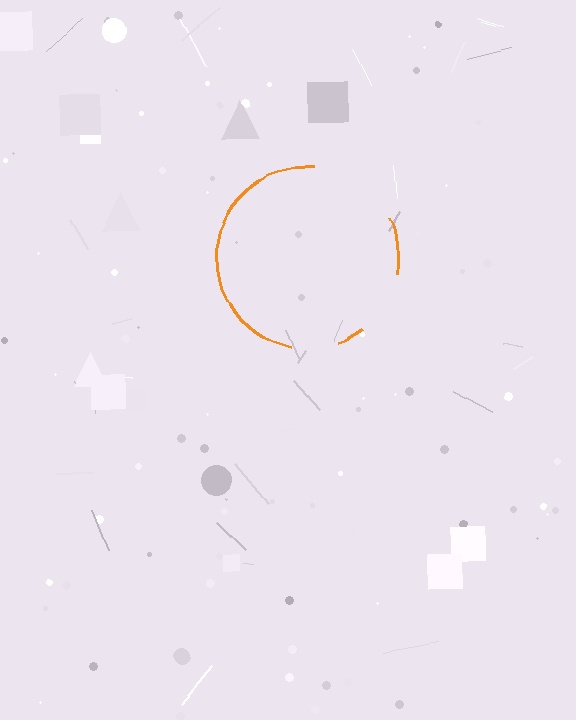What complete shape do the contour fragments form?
The contour fragments form a circle.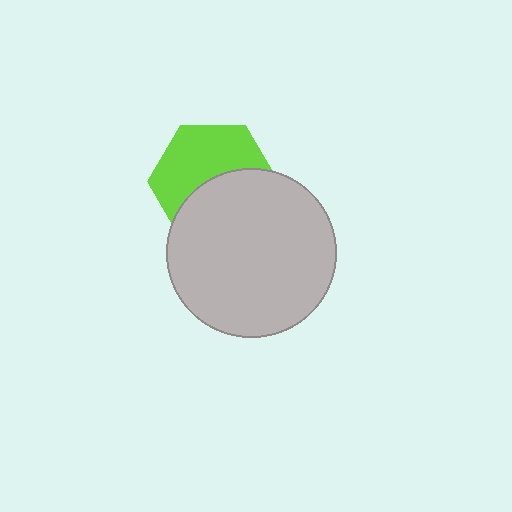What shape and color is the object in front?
The object in front is a light gray circle.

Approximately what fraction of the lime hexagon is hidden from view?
Roughly 48% of the lime hexagon is hidden behind the light gray circle.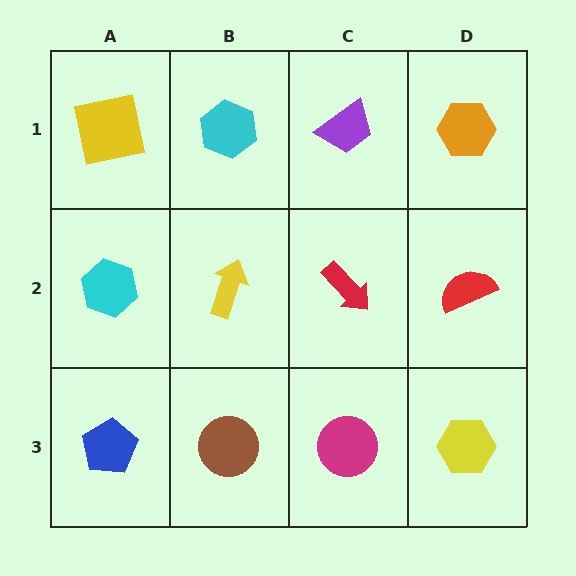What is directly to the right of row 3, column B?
A magenta circle.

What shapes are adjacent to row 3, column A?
A cyan hexagon (row 2, column A), a brown circle (row 3, column B).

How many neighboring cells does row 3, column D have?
2.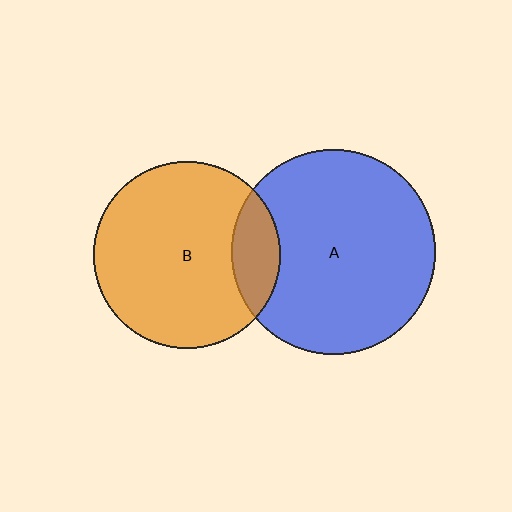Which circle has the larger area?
Circle A (blue).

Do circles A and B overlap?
Yes.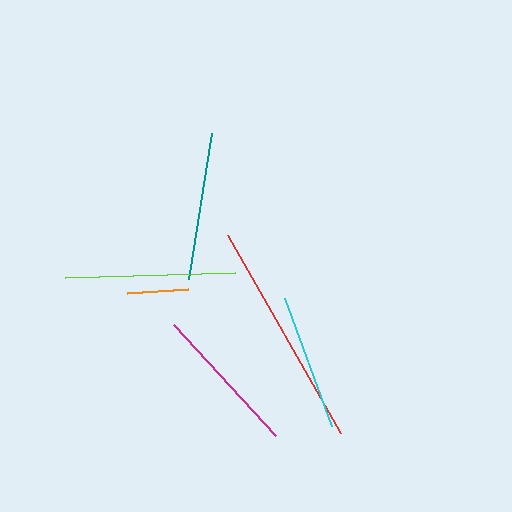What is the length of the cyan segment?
The cyan segment is approximately 136 pixels long.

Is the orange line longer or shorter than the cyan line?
The cyan line is longer than the orange line.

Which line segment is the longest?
The red line is the longest at approximately 228 pixels.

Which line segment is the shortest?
The orange line is the shortest at approximately 61 pixels.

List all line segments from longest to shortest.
From longest to shortest: red, lime, magenta, teal, cyan, orange.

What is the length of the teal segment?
The teal segment is approximately 148 pixels long.